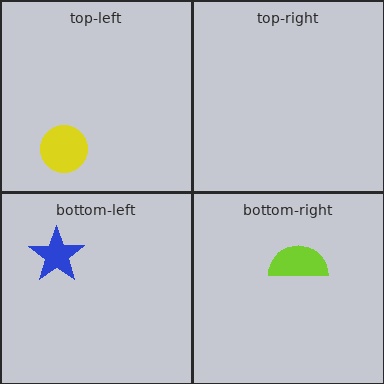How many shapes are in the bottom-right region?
1.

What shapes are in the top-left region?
The yellow circle.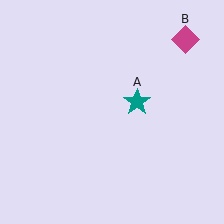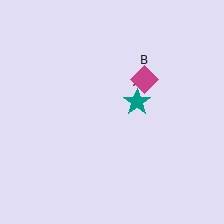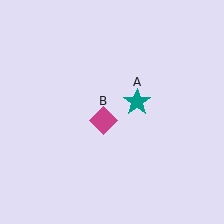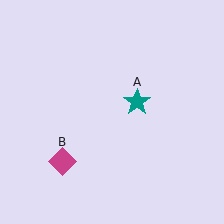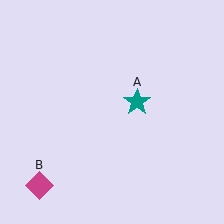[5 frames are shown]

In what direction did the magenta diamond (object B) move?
The magenta diamond (object B) moved down and to the left.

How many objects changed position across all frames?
1 object changed position: magenta diamond (object B).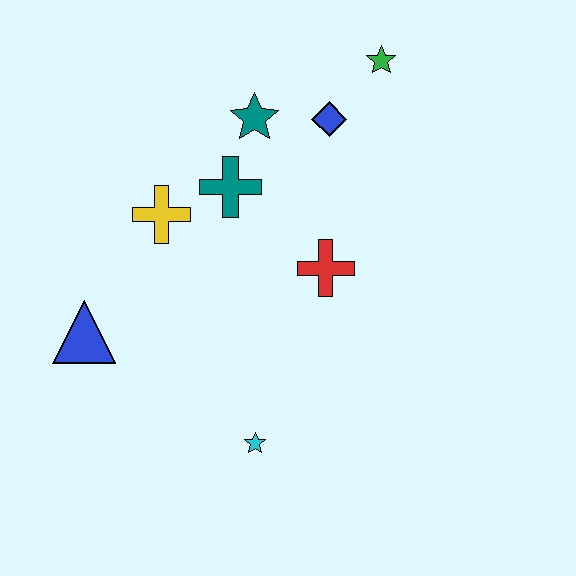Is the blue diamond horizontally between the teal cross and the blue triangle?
No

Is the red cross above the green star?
No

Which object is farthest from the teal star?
The cyan star is farthest from the teal star.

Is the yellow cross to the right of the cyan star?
No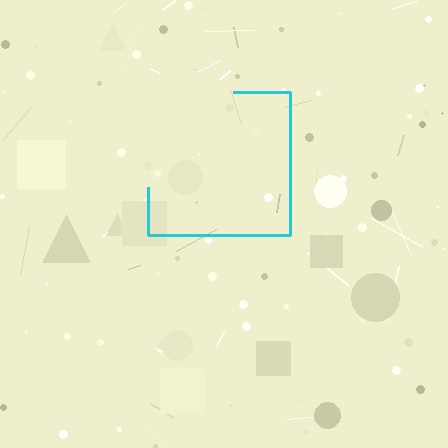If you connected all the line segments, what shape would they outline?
They would outline a square.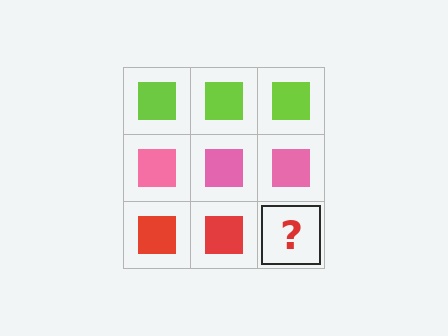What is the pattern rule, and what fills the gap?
The rule is that each row has a consistent color. The gap should be filled with a red square.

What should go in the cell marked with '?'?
The missing cell should contain a red square.